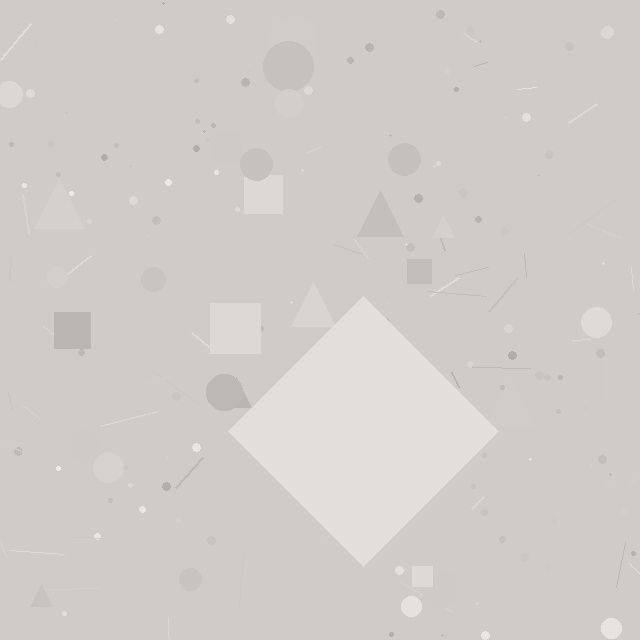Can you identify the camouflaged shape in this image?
The camouflaged shape is a diamond.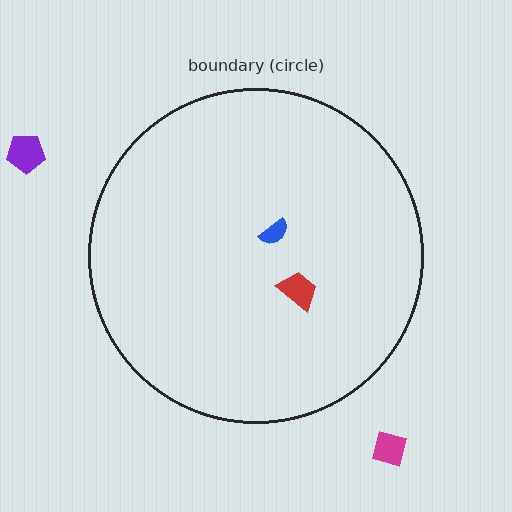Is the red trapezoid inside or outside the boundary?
Inside.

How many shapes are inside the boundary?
2 inside, 2 outside.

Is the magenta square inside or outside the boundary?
Outside.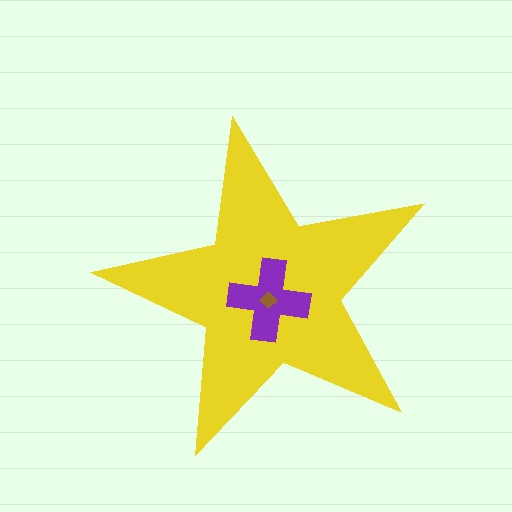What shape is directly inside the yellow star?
The purple cross.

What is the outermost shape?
The yellow star.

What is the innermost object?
The brown diamond.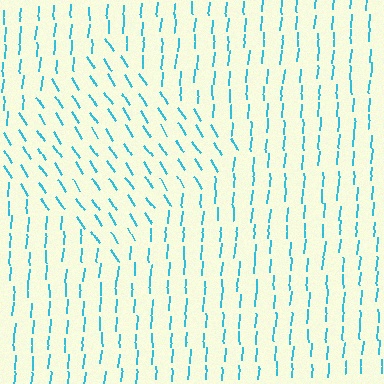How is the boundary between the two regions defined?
The boundary is defined purely by a change in line orientation (approximately 37 degrees difference). All lines are the same color and thickness.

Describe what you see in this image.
The image is filled with small cyan line segments. A diamond region in the image has lines oriented differently from the surrounding lines, creating a visible texture boundary.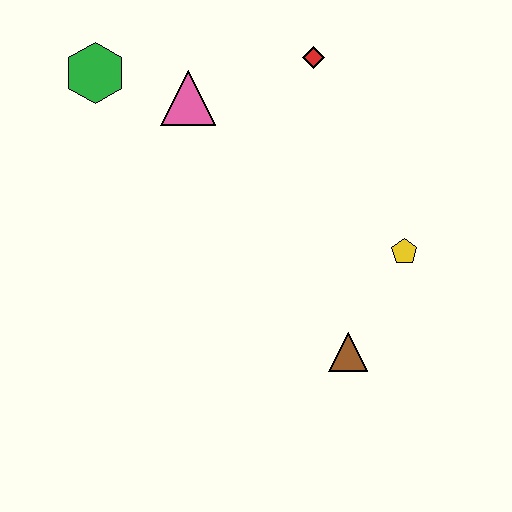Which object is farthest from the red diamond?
The brown triangle is farthest from the red diamond.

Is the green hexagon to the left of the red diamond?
Yes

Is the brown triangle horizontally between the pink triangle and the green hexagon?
No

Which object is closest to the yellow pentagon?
The brown triangle is closest to the yellow pentagon.